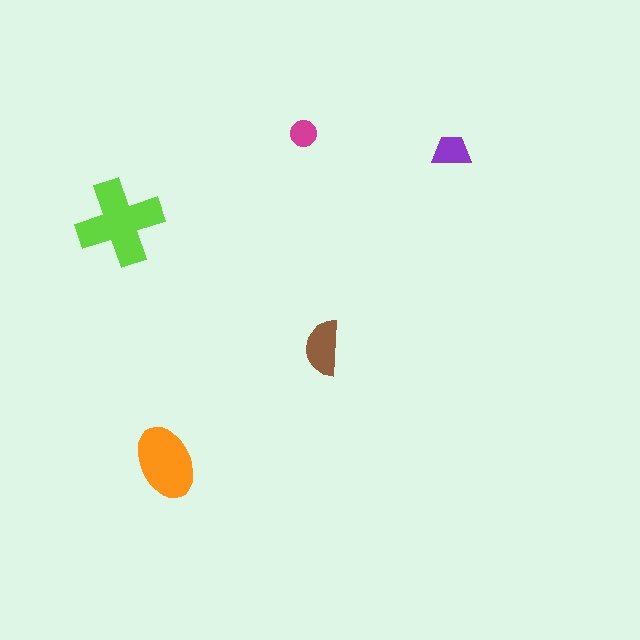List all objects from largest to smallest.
The lime cross, the orange ellipse, the brown semicircle, the purple trapezoid, the magenta circle.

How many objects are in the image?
There are 5 objects in the image.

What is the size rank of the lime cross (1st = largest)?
1st.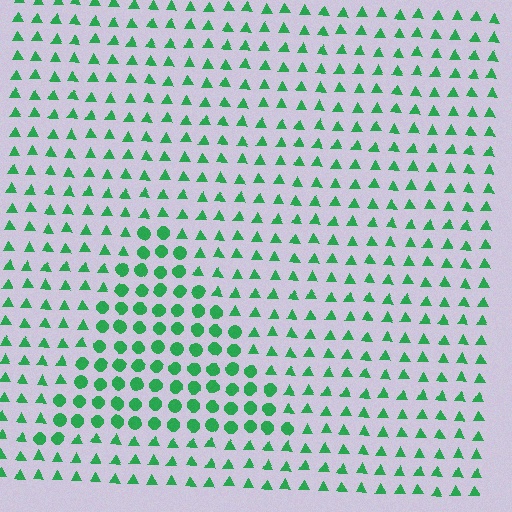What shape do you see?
I see a triangle.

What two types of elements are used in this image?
The image uses circles inside the triangle region and triangles outside it.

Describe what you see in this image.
The image is filled with small green elements arranged in a uniform grid. A triangle-shaped region contains circles, while the surrounding area contains triangles. The boundary is defined purely by the change in element shape.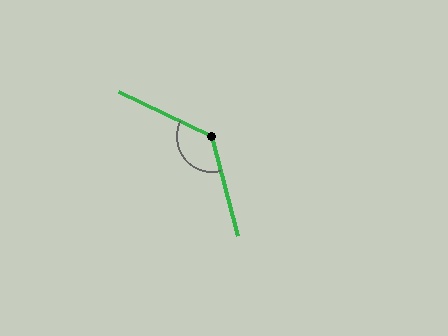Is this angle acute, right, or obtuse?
It is obtuse.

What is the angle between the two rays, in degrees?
Approximately 130 degrees.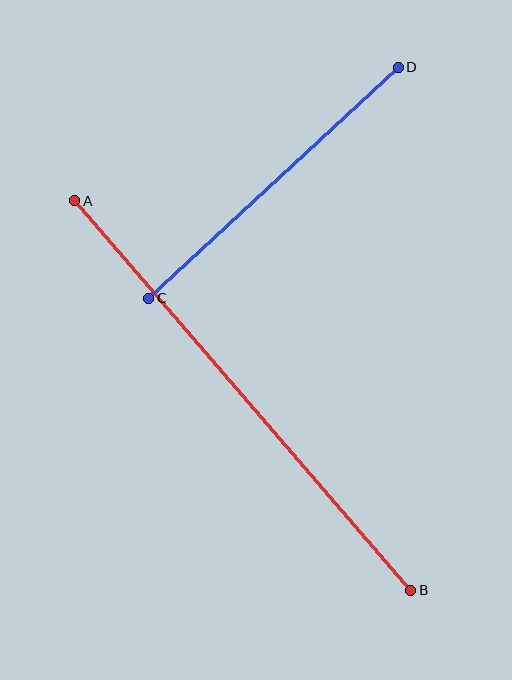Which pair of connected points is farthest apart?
Points A and B are farthest apart.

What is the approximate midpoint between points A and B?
The midpoint is at approximately (243, 395) pixels.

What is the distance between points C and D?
The distance is approximately 340 pixels.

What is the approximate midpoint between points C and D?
The midpoint is at approximately (273, 183) pixels.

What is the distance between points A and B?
The distance is approximately 515 pixels.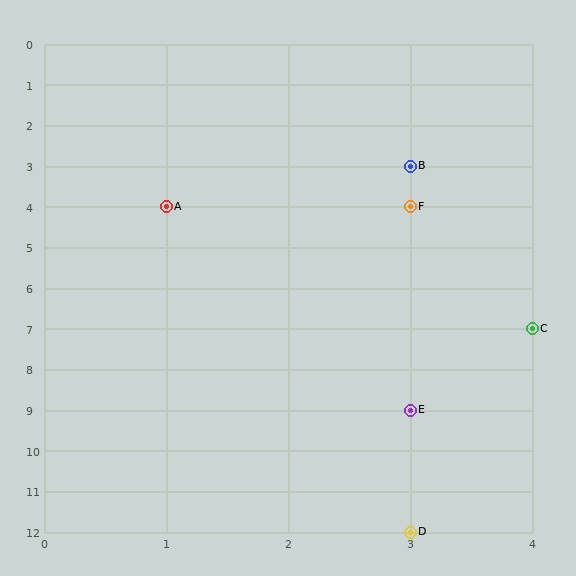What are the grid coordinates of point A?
Point A is at grid coordinates (1, 4).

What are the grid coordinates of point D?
Point D is at grid coordinates (3, 12).